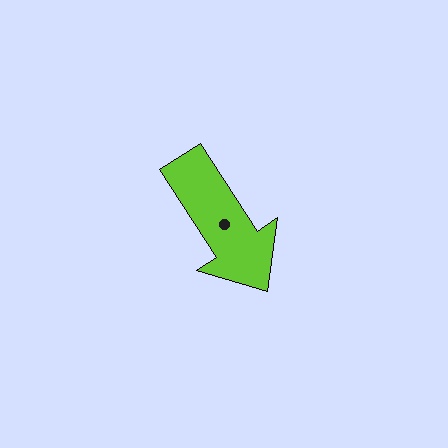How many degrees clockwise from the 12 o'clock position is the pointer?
Approximately 147 degrees.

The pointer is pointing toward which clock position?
Roughly 5 o'clock.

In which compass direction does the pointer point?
Southeast.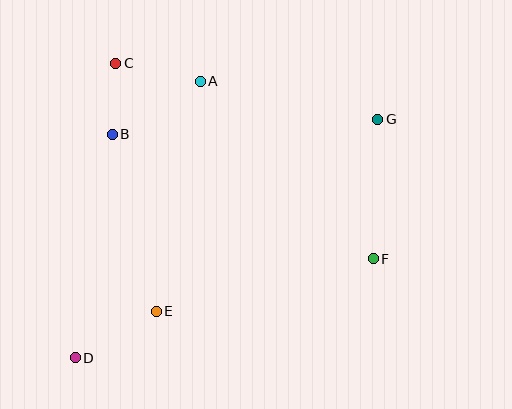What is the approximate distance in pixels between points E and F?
The distance between E and F is approximately 223 pixels.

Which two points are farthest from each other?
Points D and G are farthest from each other.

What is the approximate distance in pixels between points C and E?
The distance between C and E is approximately 251 pixels.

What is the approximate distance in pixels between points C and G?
The distance between C and G is approximately 268 pixels.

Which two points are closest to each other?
Points B and C are closest to each other.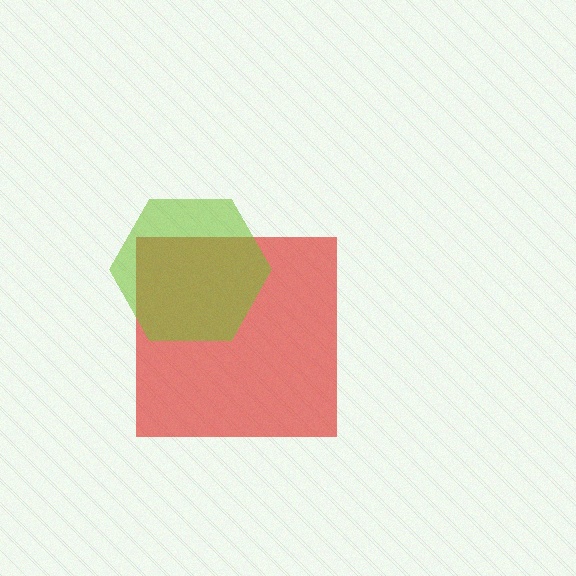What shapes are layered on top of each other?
The layered shapes are: a red square, a lime hexagon.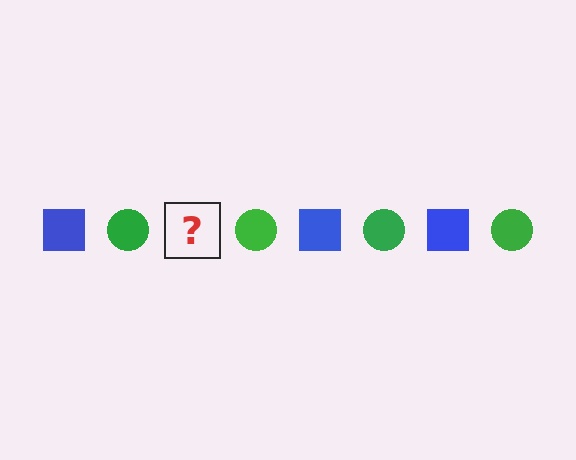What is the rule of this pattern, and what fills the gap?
The rule is that the pattern alternates between blue square and green circle. The gap should be filled with a blue square.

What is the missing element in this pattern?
The missing element is a blue square.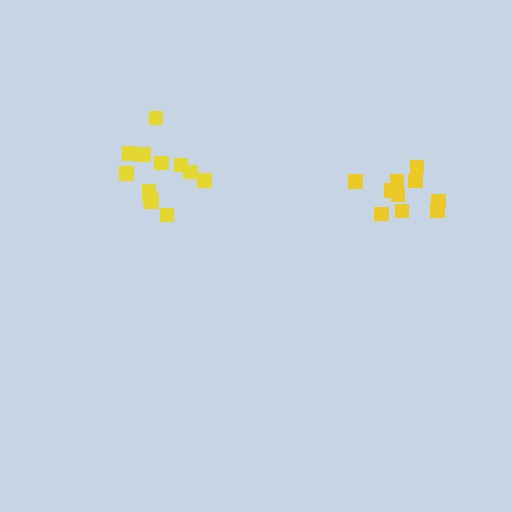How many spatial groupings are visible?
There are 2 spatial groupings.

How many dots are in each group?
Group 1: 10 dots, Group 2: 12 dots (22 total).